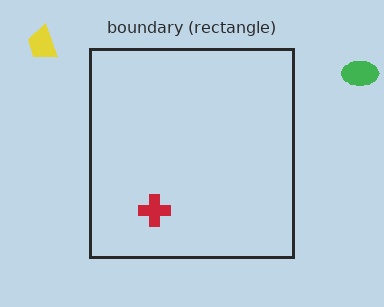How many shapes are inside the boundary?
1 inside, 2 outside.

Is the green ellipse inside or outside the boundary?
Outside.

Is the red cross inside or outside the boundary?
Inside.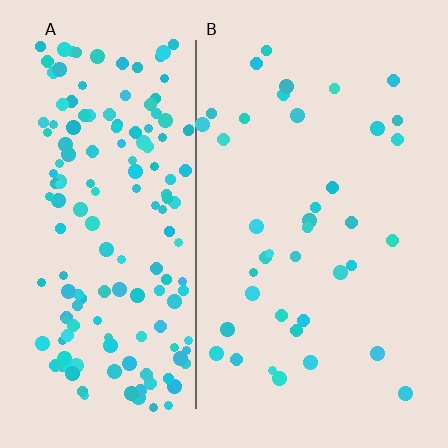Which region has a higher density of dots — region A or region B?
A (the left).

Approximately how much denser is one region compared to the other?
Approximately 4.4× — region A over region B.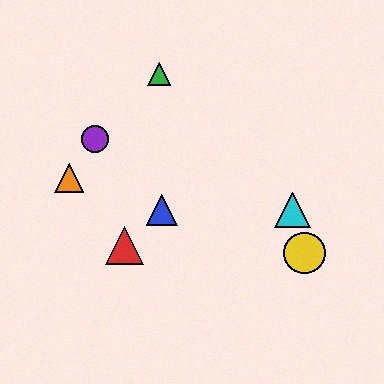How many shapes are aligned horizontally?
2 shapes (the blue triangle, the cyan triangle) are aligned horizontally.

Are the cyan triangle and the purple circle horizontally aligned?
No, the cyan triangle is at y≈210 and the purple circle is at y≈139.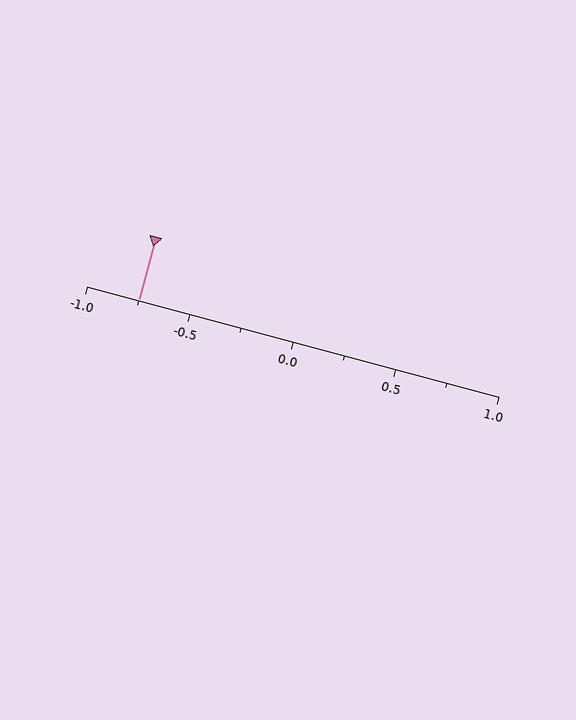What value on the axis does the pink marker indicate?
The marker indicates approximately -0.75.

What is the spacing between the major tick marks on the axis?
The major ticks are spaced 0.5 apart.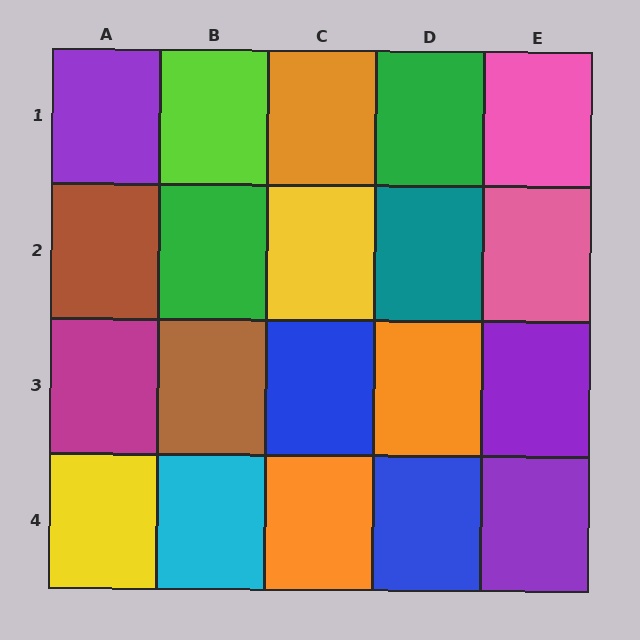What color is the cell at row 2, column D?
Teal.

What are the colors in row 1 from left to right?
Purple, lime, orange, green, pink.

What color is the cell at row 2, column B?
Green.